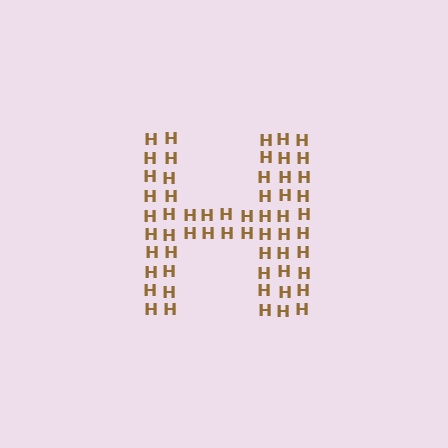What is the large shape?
The large shape is the letter H.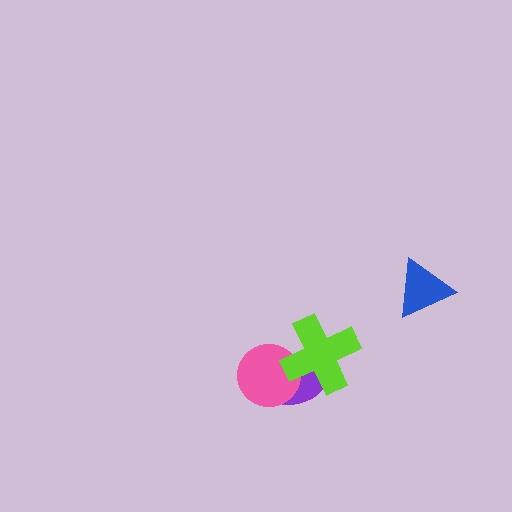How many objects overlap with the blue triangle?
0 objects overlap with the blue triangle.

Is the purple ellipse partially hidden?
Yes, it is partially covered by another shape.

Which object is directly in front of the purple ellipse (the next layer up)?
The pink circle is directly in front of the purple ellipse.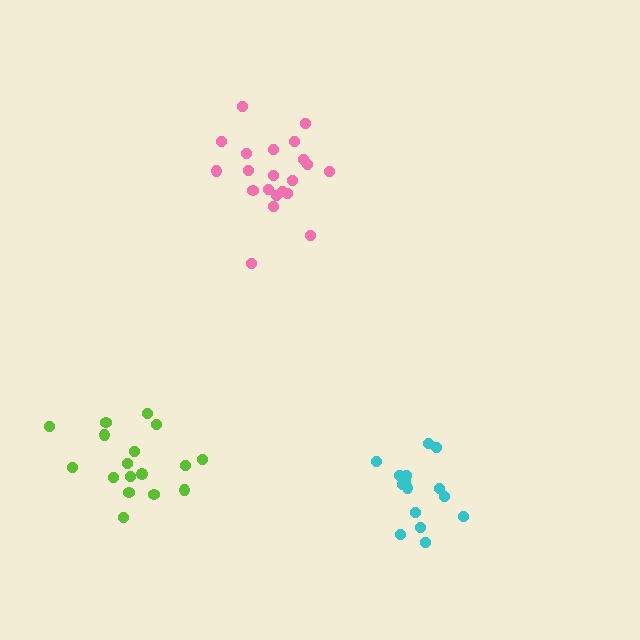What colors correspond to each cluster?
The clusters are colored: lime, pink, cyan.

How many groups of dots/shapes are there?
There are 3 groups.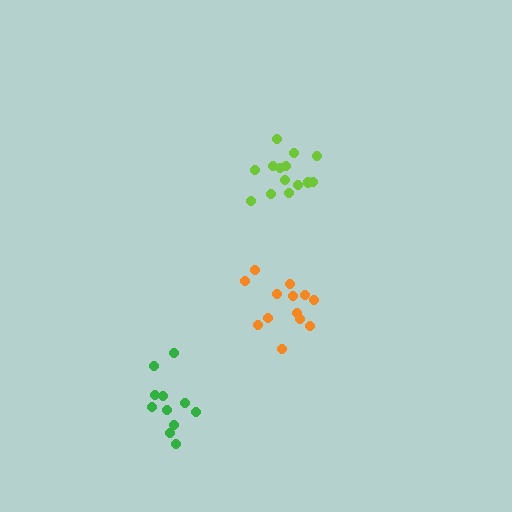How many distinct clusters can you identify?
There are 3 distinct clusters.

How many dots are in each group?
Group 1: 14 dots, Group 2: 11 dots, Group 3: 13 dots (38 total).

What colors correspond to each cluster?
The clusters are colored: lime, green, orange.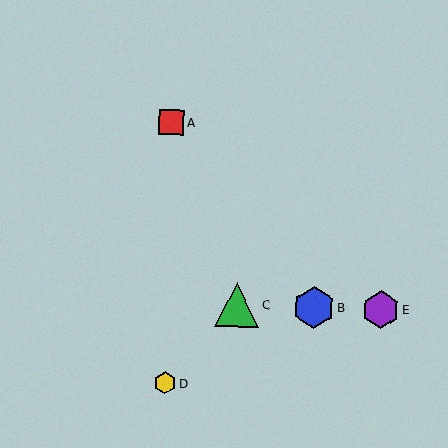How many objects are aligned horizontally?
3 objects (B, C, E) are aligned horizontally.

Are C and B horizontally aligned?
Yes, both are at y≈305.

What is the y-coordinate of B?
Object B is at y≈307.